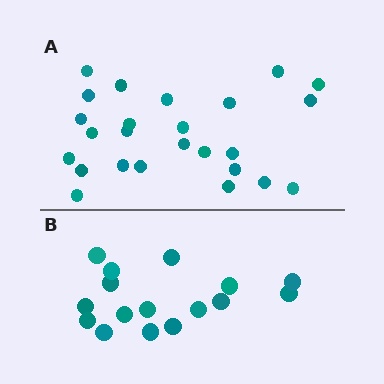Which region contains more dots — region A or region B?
Region A (the top region) has more dots.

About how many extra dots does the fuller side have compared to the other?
Region A has roughly 8 or so more dots than region B.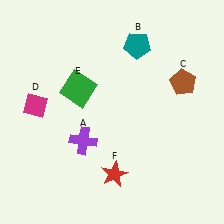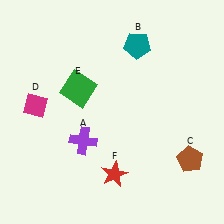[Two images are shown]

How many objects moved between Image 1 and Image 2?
1 object moved between the two images.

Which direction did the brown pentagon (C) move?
The brown pentagon (C) moved down.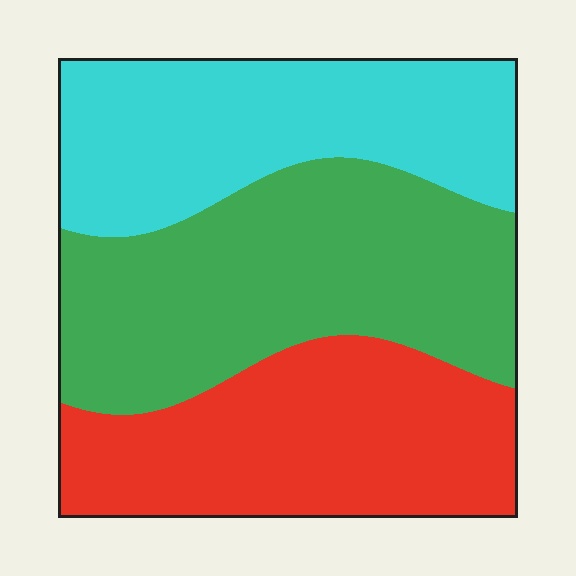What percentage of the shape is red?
Red takes up about one third (1/3) of the shape.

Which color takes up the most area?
Green, at roughly 40%.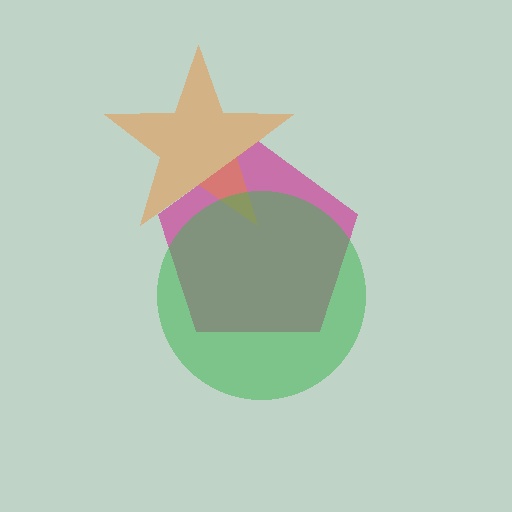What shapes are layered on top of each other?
The layered shapes are: a magenta pentagon, an orange star, a green circle.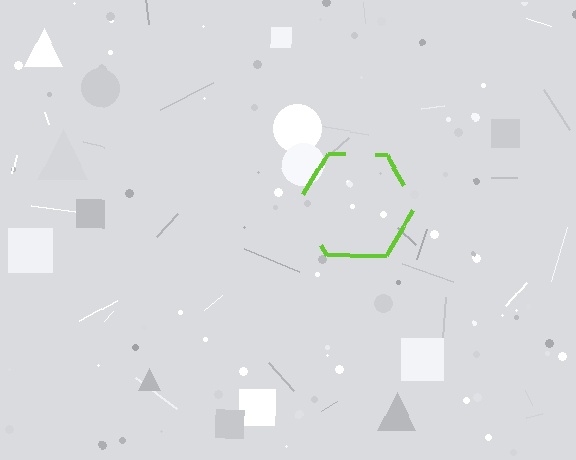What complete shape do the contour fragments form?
The contour fragments form a hexagon.